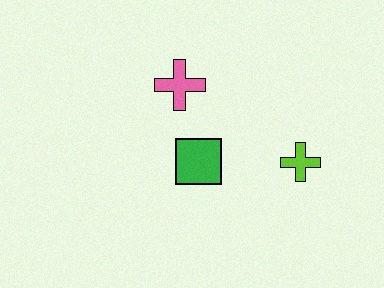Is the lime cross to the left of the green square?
No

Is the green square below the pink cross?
Yes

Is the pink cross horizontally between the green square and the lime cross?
No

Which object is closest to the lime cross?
The green square is closest to the lime cross.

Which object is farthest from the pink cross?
The lime cross is farthest from the pink cross.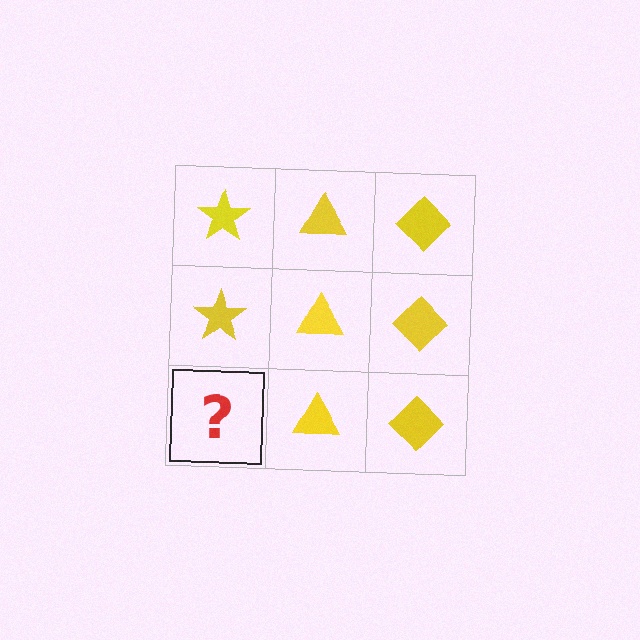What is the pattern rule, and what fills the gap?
The rule is that each column has a consistent shape. The gap should be filled with a yellow star.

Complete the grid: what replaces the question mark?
The question mark should be replaced with a yellow star.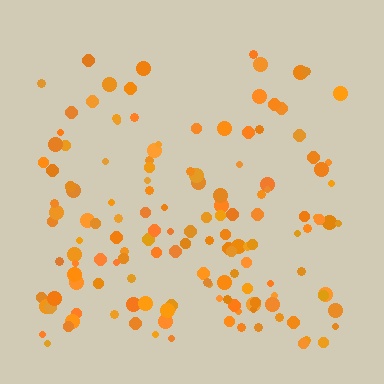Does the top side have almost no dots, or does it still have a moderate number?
Still a moderate number, just noticeably fewer than the bottom.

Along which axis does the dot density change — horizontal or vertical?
Vertical.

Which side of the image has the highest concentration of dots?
The bottom.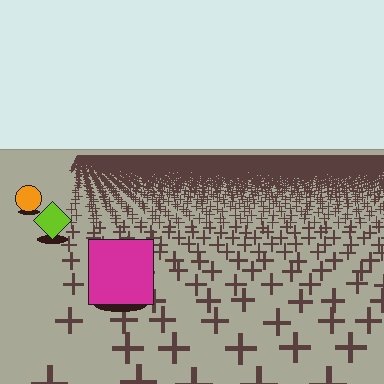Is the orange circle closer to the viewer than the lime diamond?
No. The lime diamond is closer — you can tell from the texture gradient: the ground texture is coarser near it.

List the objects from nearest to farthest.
From nearest to farthest: the magenta square, the lime diamond, the orange circle.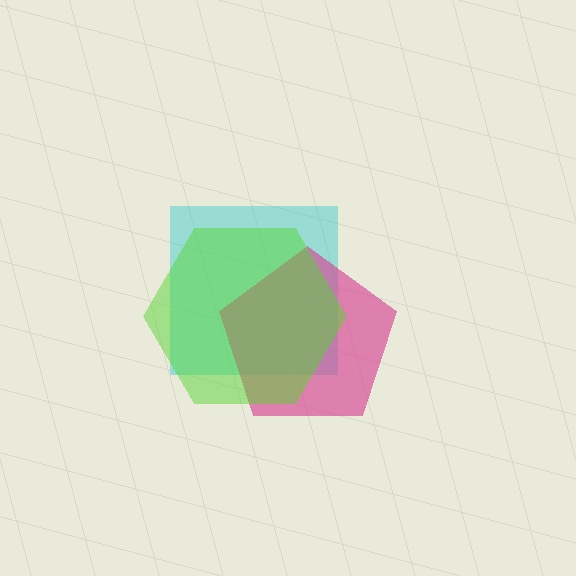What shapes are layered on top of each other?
The layered shapes are: a cyan square, a magenta pentagon, a lime hexagon.